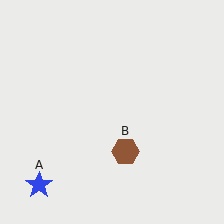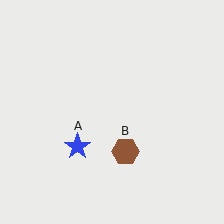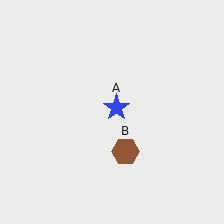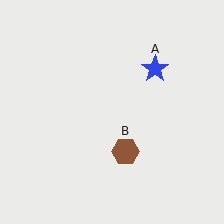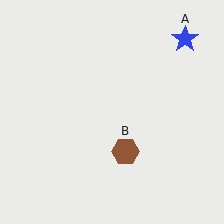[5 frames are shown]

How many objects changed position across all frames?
1 object changed position: blue star (object A).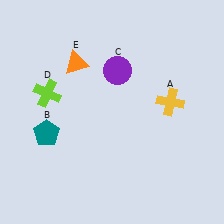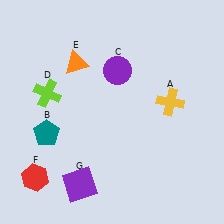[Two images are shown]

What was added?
A red hexagon (F), a purple square (G) were added in Image 2.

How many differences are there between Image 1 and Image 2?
There are 2 differences between the two images.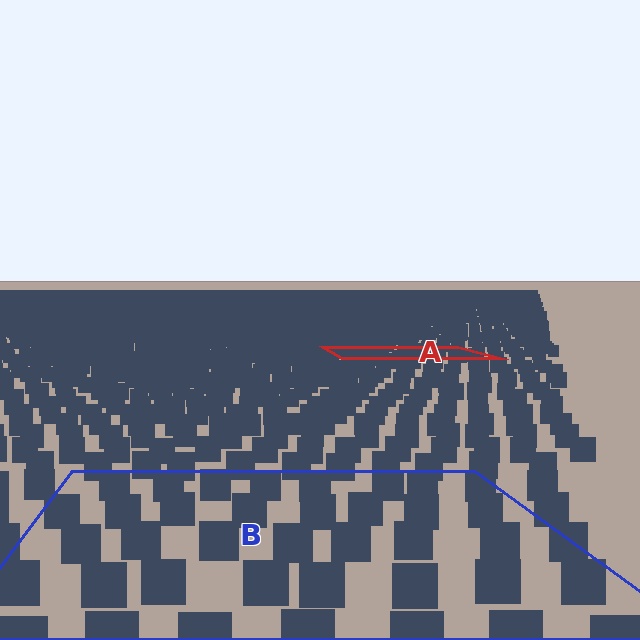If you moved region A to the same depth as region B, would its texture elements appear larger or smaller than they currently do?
They would appear larger. At a closer depth, the same texture elements are projected at a bigger on-screen size.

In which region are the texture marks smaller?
The texture marks are smaller in region A, because it is farther away.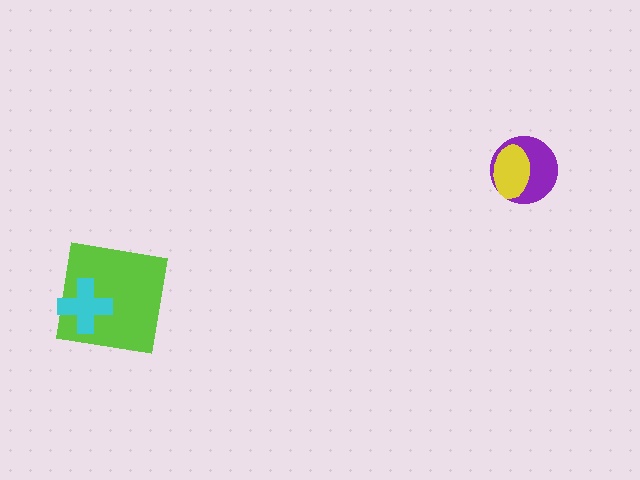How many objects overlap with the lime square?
1 object overlaps with the lime square.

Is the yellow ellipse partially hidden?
No, no other shape covers it.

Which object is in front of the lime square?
The cyan cross is in front of the lime square.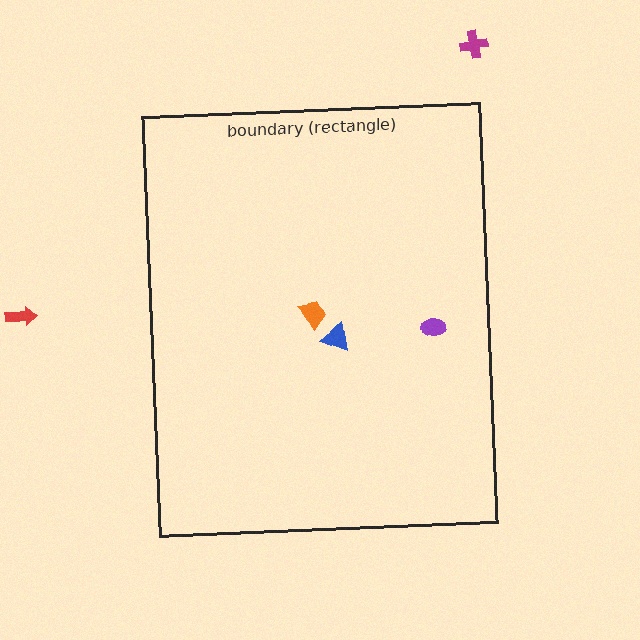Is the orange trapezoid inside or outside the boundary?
Inside.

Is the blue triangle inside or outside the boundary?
Inside.